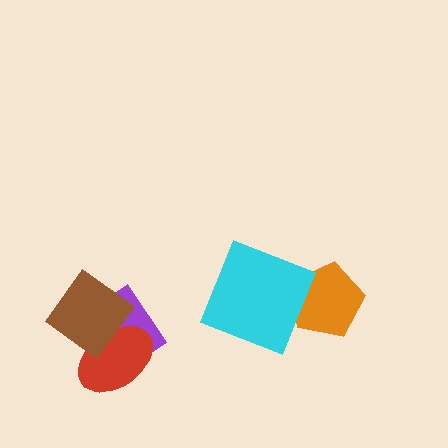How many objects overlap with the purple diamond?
2 objects overlap with the purple diamond.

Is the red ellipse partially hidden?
Yes, it is partially covered by another shape.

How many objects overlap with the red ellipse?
2 objects overlap with the red ellipse.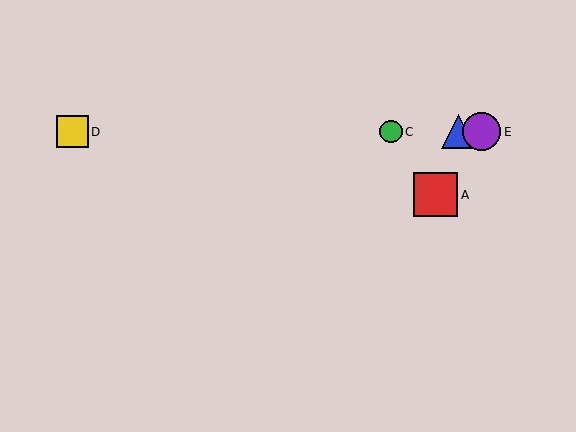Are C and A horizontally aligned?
No, C is at y≈132 and A is at y≈195.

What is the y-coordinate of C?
Object C is at y≈132.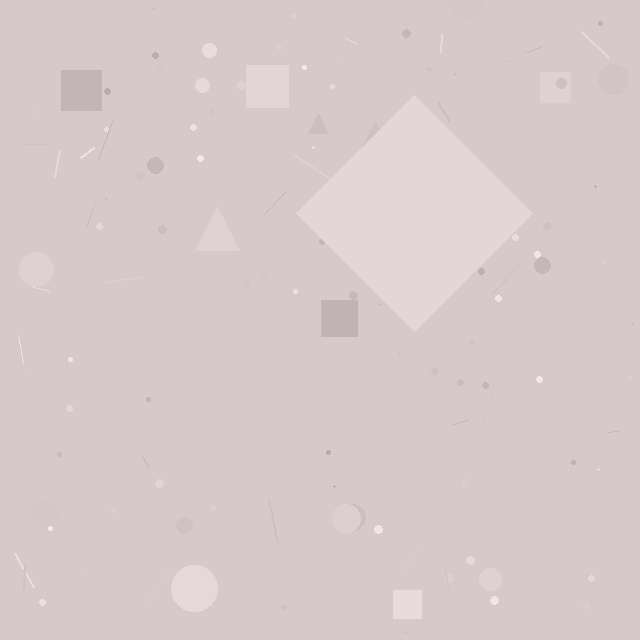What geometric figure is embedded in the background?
A diamond is embedded in the background.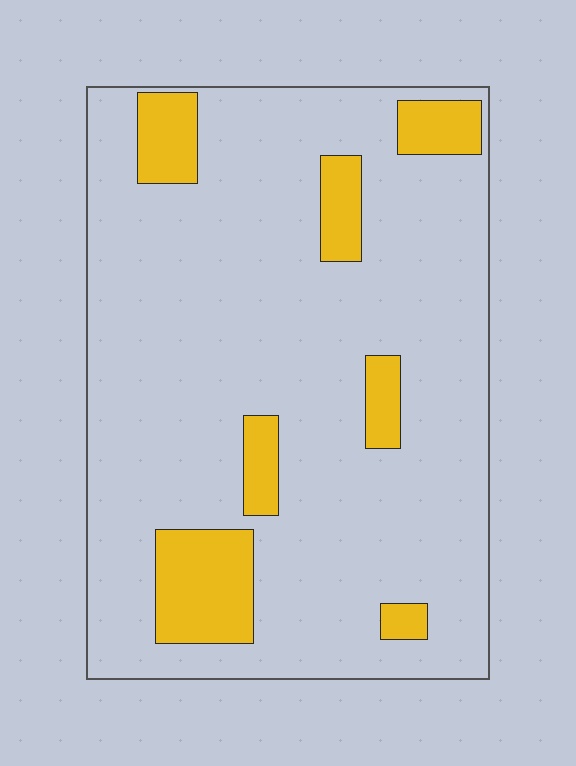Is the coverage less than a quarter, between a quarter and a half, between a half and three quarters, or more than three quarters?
Less than a quarter.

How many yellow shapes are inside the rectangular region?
7.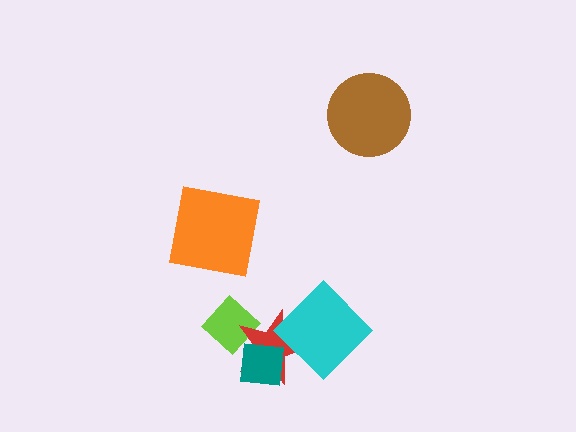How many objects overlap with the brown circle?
0 objects overlap with the brown circle.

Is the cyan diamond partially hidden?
No, no other shape covers it.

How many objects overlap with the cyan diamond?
1 object overlaps with the cyan diamond.